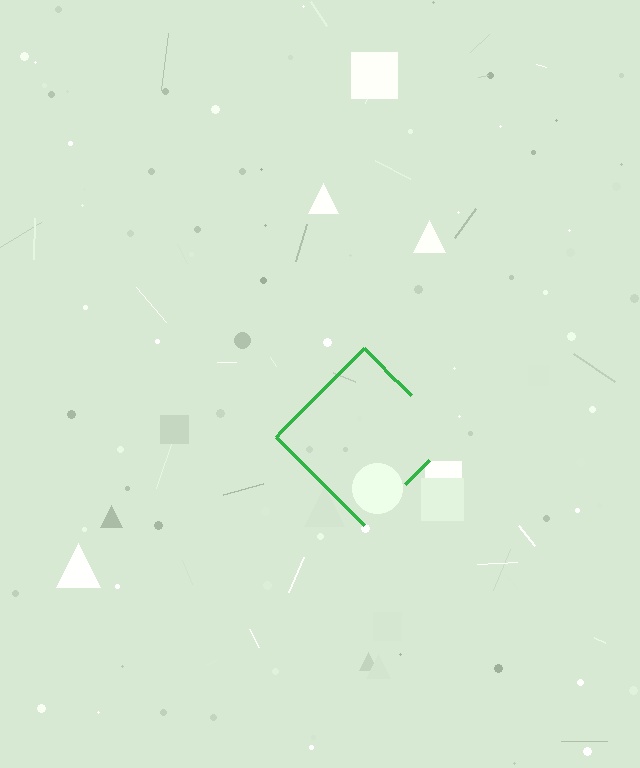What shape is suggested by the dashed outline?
The dashed outline suggests a diamond.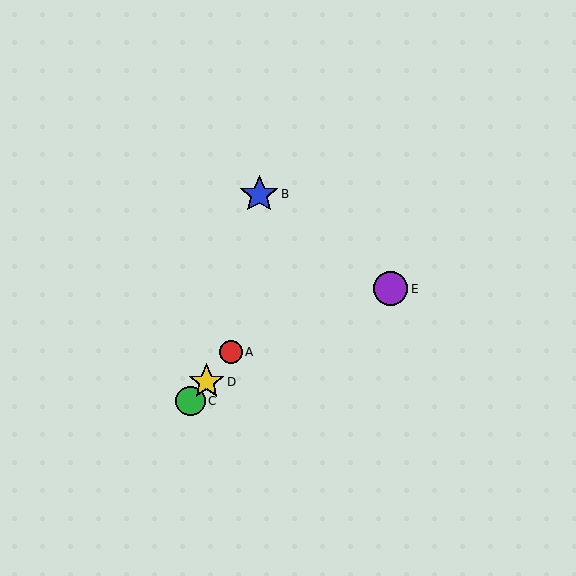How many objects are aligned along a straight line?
3 objects (A, C, D) are aligned along a straight line.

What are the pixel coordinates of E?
Object E is at (391, 289).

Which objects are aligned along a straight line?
Objects A, C, D are aligned along a straight line.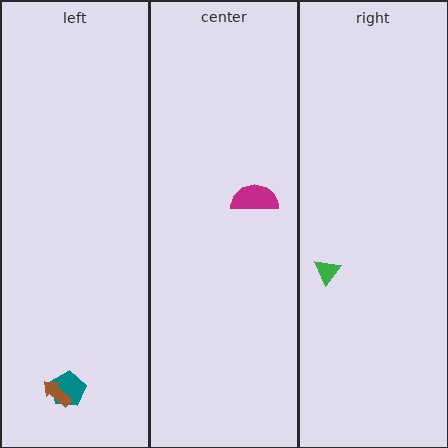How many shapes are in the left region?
2.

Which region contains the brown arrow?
The left region.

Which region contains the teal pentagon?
The left region.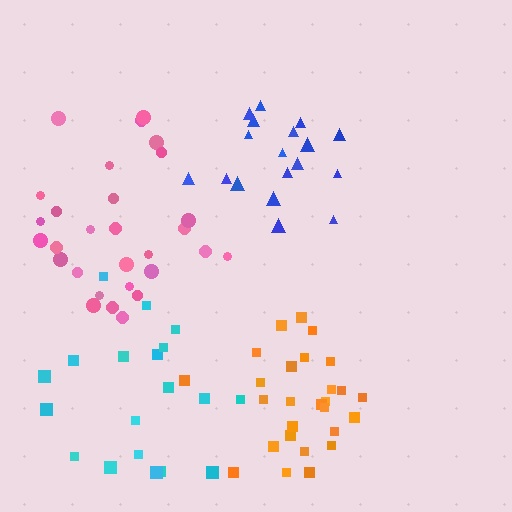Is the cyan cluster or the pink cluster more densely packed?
Pink.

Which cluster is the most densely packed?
Orange.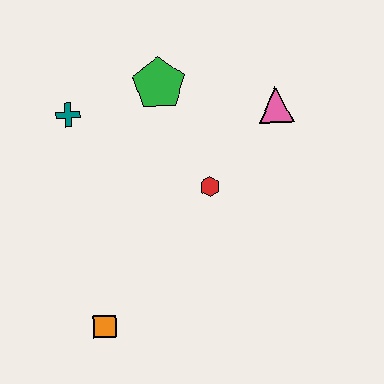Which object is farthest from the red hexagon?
The orange square is farthest from the red hexagon.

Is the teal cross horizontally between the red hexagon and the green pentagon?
No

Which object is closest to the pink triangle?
The red hexagon is closest to the pink triangle.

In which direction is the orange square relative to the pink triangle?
The orange square is below the pink triangle.